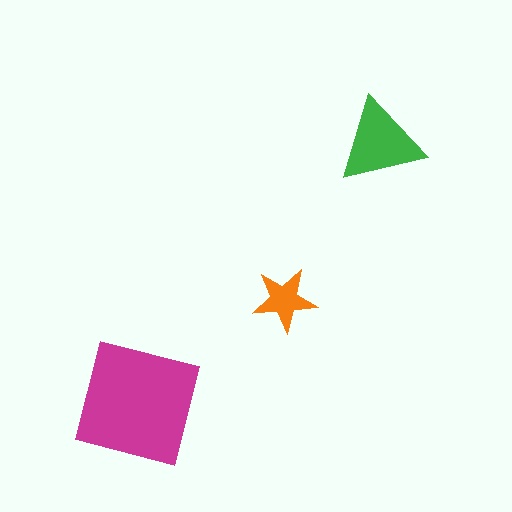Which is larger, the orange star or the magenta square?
The magenta square.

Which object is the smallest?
The orange star.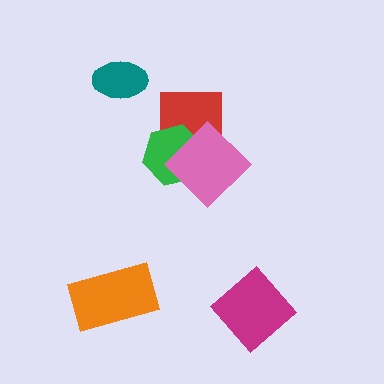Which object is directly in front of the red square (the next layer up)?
The green hexagon is directly in front of the red square.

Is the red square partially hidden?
Yes, it is partially covered by another shape.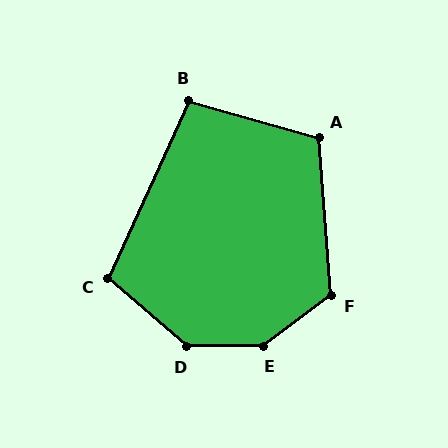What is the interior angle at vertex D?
Approximately 139 degrees (obtuse).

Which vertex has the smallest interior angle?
B, at approximately 99 degrees.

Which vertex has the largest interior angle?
E, at approximately 143 degrees.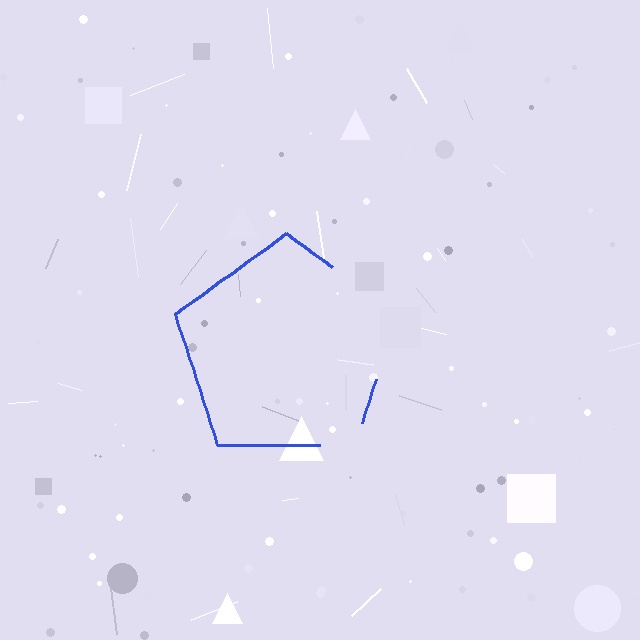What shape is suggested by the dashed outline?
The dashed outline suggests a pentagon.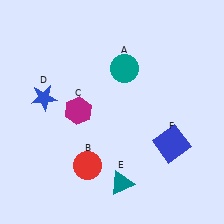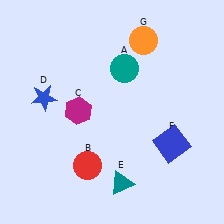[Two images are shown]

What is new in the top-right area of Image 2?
An orange circle (G) was added in the top-right area of Image 2.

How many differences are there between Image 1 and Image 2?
There is 1 difference between the two images.